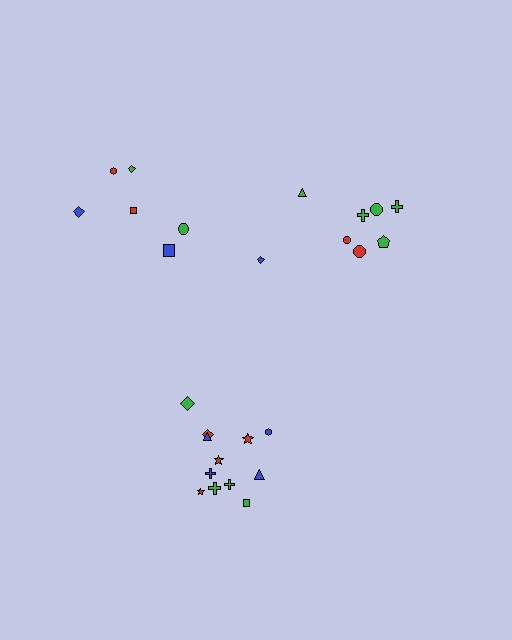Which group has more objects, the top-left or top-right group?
The top-right group.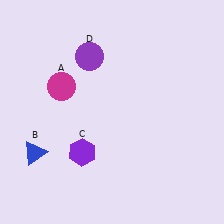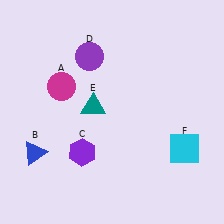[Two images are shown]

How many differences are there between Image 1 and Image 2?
There are 2 differences between the two images.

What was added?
A teal triangle (E), a cyan square (F) were added in Image 2.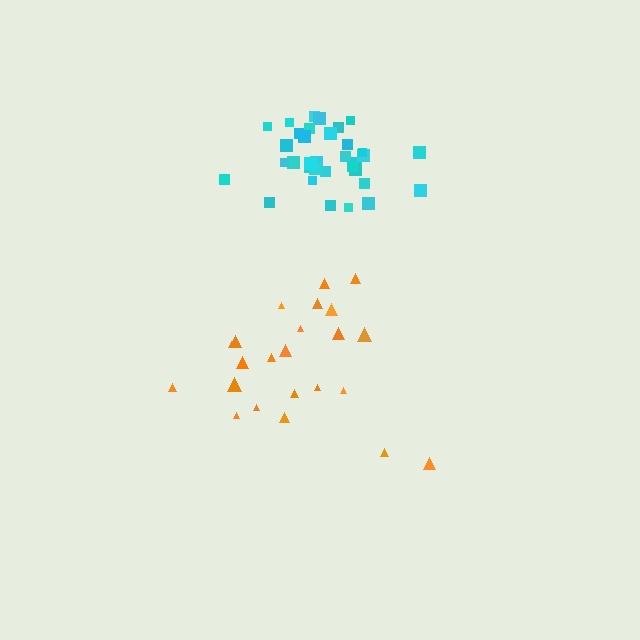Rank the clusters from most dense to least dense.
cyan, orange.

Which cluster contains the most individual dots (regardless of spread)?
Cyan (34).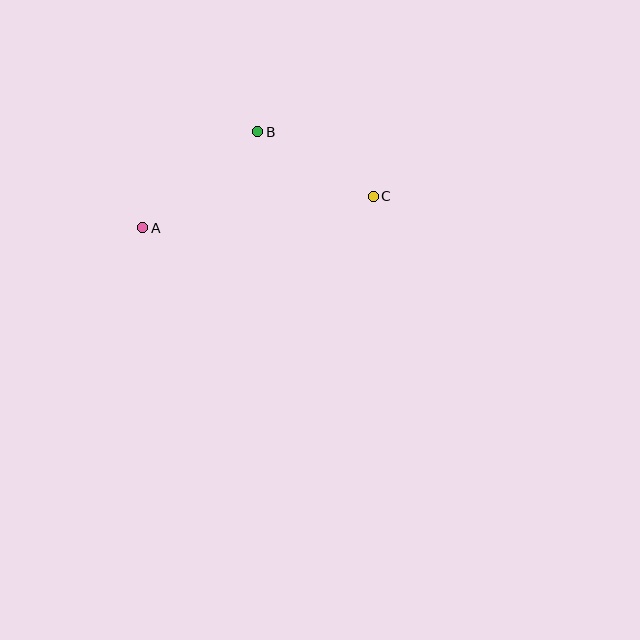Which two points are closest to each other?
Points B and C are closest to each other.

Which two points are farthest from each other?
Points A and C are farthest from each other.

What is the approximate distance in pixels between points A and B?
The distance between A and B is approximately 150 pixels.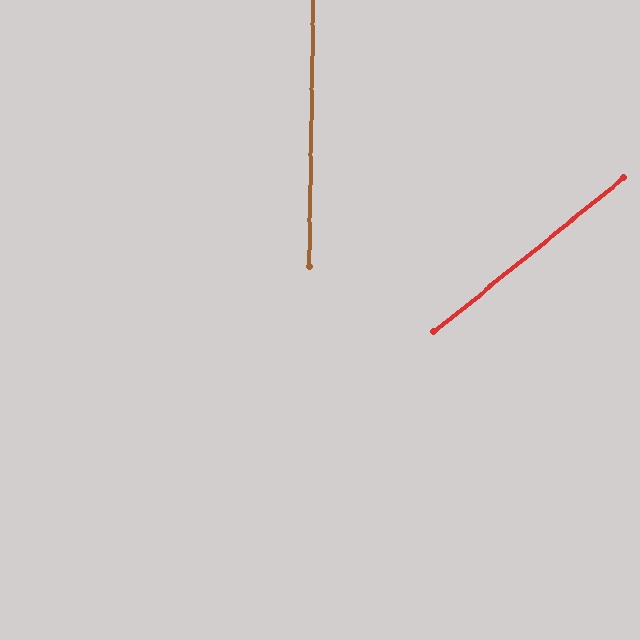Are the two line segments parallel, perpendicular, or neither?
Neither parallel nor perpendicular — they differ by about 50°.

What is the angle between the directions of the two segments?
Approximately 50 degrees.